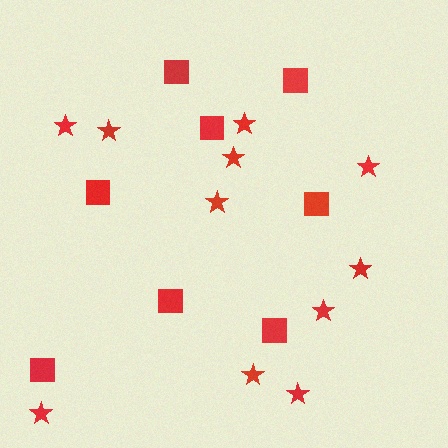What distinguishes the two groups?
There are 2 groups: one group of squares (8) and one group of stars (11).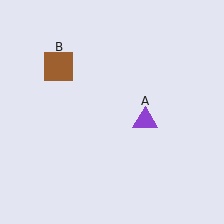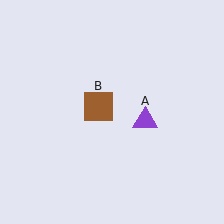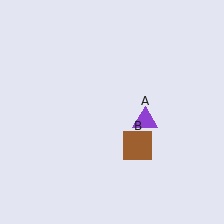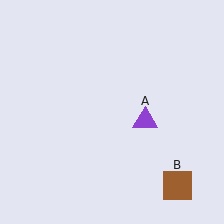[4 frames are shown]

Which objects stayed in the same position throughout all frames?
Purple triangle (object A) remained stationary.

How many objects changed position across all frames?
1 object changed position: brown square (object B).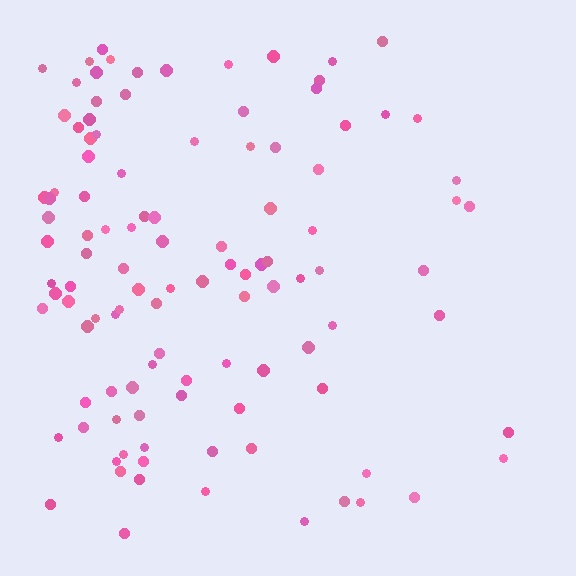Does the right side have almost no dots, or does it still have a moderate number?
Still a moderate number, just noticeably fewer than the left.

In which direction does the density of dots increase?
From right to left, with the left side densest.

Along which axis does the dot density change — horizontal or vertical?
Horizontal.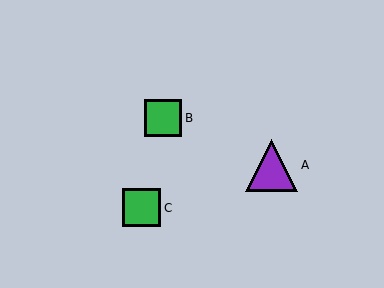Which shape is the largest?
The purple triangle (labeled A) is the largest.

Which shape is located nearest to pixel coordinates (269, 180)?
The purple triangle (labeled A) at (272, 166) is nearest to that location.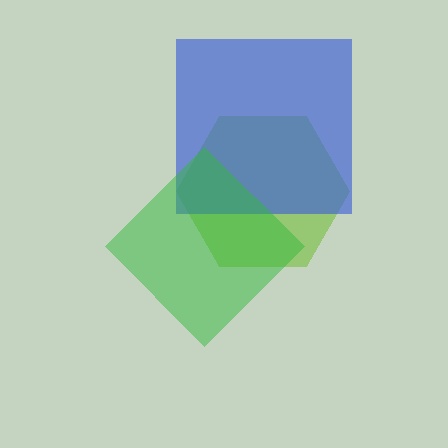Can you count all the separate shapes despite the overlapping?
Yes, there are 3 separate shapes.